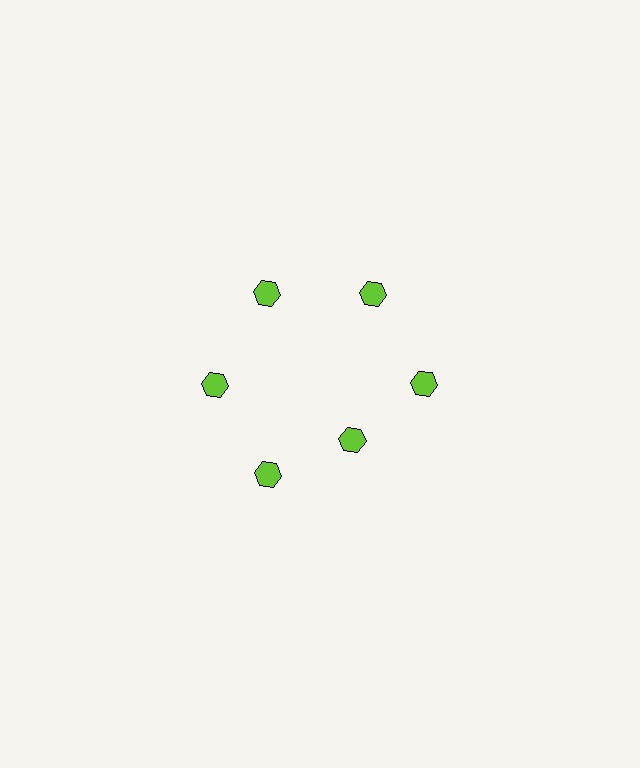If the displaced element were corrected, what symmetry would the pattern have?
It would have 6-fold rotational symmetry — the pattern would map onto itself every 60 degrees.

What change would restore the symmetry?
The symmetry would be restored by moving it outward, back onto the ring so that all 6 hexagons sit at equal angles and equal distance from the center.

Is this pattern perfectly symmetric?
No. The 6 lime hexagons are arranged in a ring, but one element near the 5 o'clock position is pulled inward toward the center, breaking the 6-fold rotational symmetry.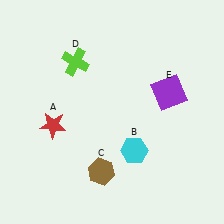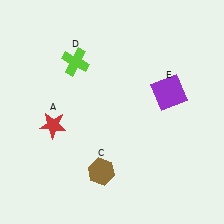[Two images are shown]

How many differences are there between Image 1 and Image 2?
There is 1 difference between the two images.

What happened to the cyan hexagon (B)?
The cyan hexagon (B) was removed in Image 2. It was in the bottom-right area of Image 1.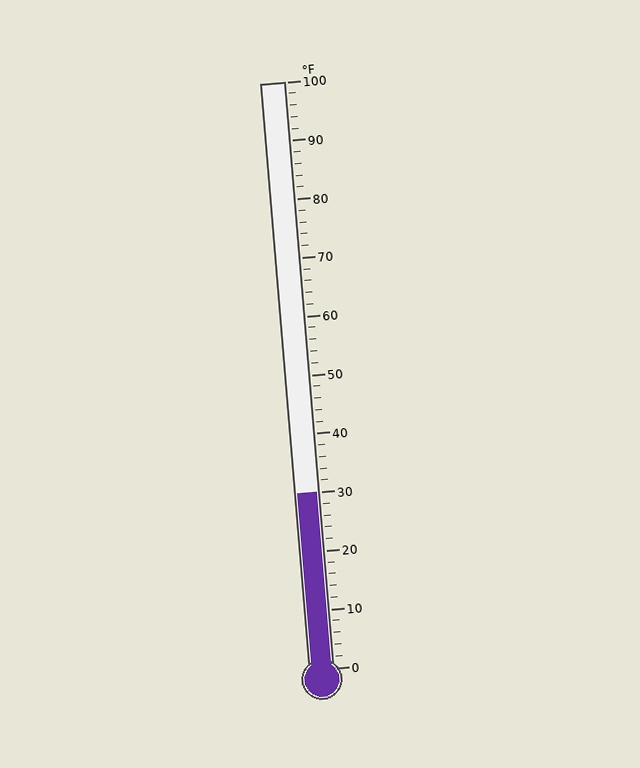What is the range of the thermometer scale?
The thermometer scale ranges from 0°F to 100°F.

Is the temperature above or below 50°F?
The temperature is below 50°F.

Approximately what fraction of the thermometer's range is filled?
The thermometer is filled to approximately 30% of its range.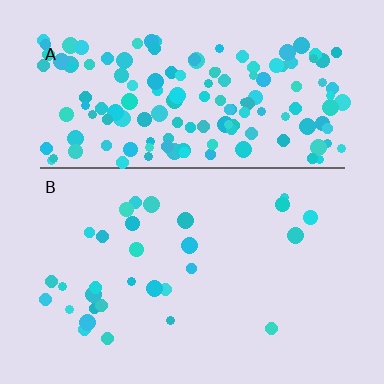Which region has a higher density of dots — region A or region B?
A (the top).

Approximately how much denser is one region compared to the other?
Approximately 5.1× — region A over region B.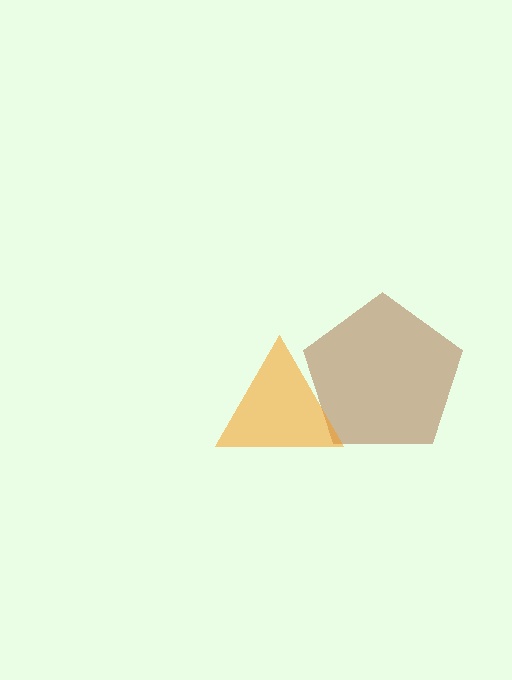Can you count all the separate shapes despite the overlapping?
Yes, there are 2 separate shapes.